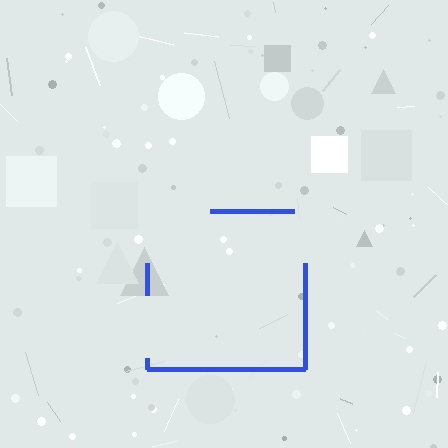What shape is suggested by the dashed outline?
The dashed outline suggests a square.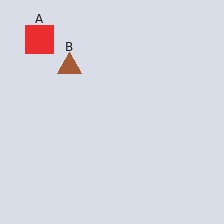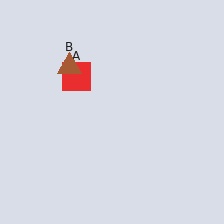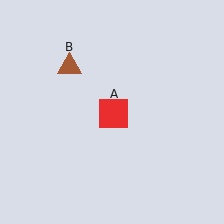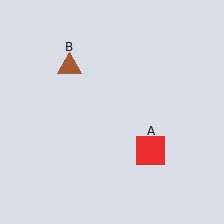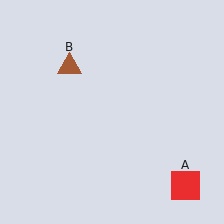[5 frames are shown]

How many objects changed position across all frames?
1 object changed position: red square (object A).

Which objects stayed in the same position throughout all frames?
Brown triangle (object B) remained stationary.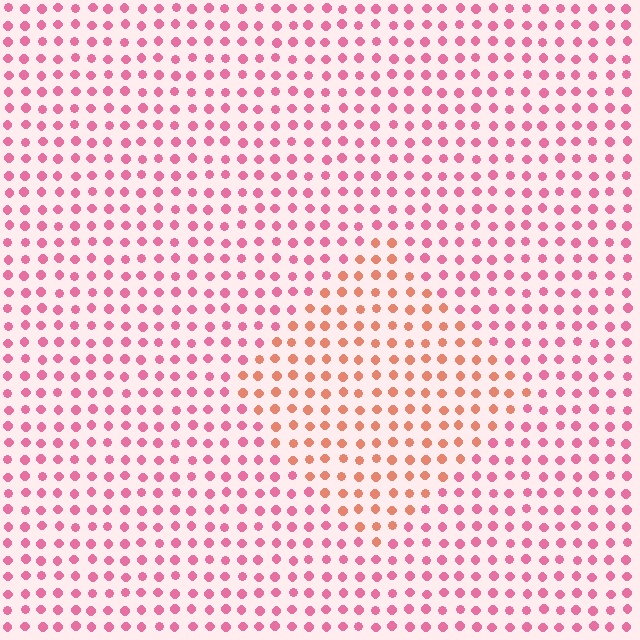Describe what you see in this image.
The image is filled with small pink elements in a uniform arrangement. A diamond-shaped region is visible where the elements are tinted to a slightly different hue, forming a subtle color boundary.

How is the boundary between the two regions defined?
The boundary is defined purely by a slight shift in hue (about 36 degrees). Spacing, size, and orientation are identical on both sides.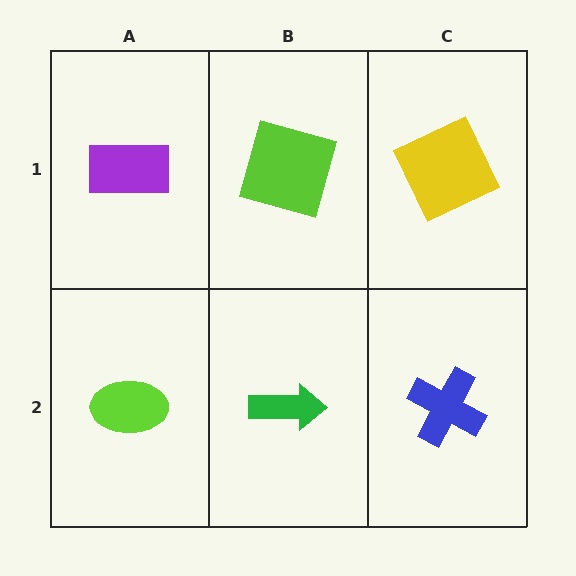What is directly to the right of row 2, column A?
A green arrow.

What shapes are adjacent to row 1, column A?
A lime ellipse (row 2, column A), a lime square (row 1, column B).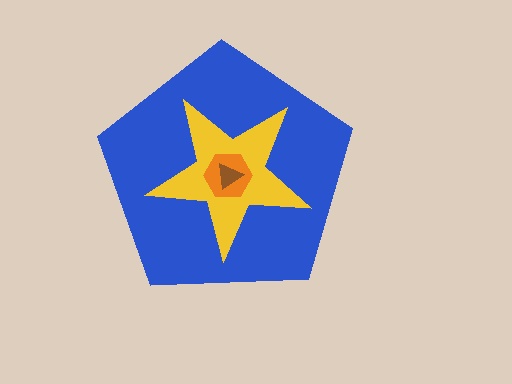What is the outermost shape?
The blue pentagon.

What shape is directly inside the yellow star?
The orange hexagon.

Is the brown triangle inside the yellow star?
Yes.